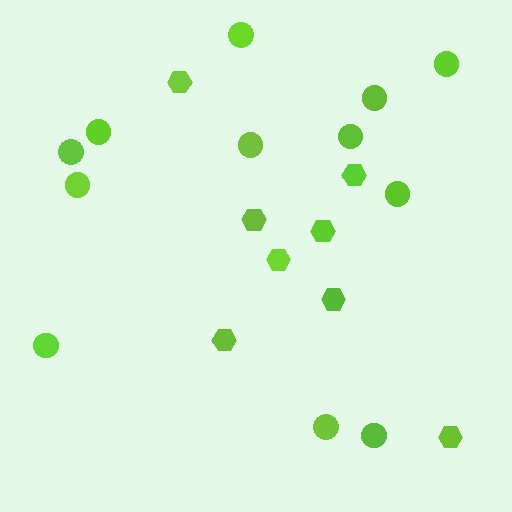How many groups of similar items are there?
There are 2 groups: one group of hexagons (8) and one group of circles (12).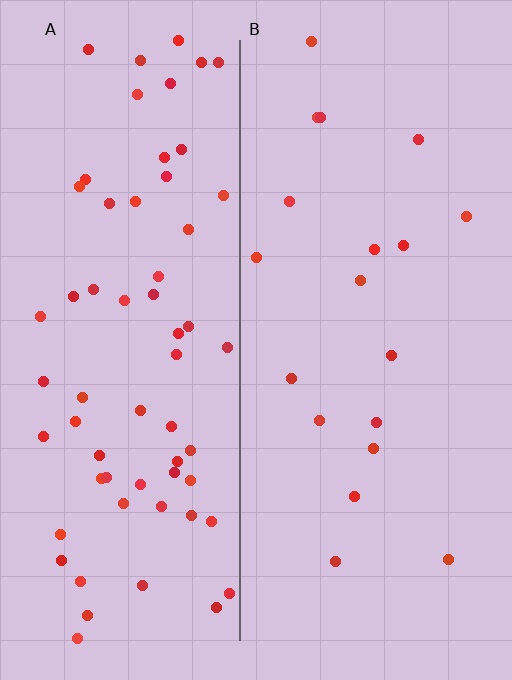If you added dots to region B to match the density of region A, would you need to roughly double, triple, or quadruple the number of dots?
Approximately triple.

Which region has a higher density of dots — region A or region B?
A (the left).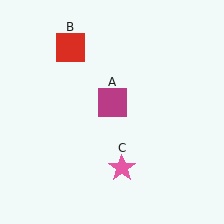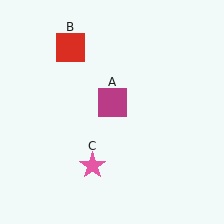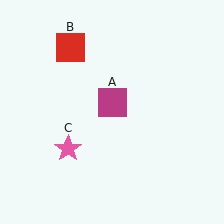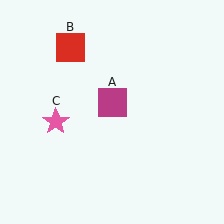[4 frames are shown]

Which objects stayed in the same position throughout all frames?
Magenta square (object A) and red square (object B) remained stationary.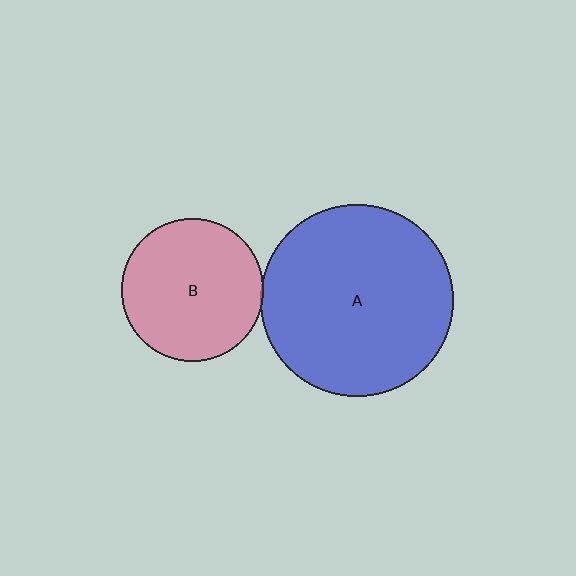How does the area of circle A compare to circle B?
Approximately 1.8 times.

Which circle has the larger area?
Circle A (blue).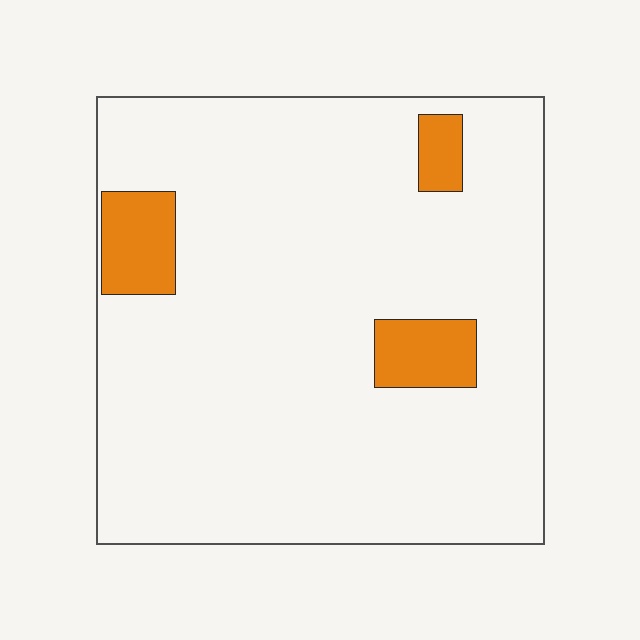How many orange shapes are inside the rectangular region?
3.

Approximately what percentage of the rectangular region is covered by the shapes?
Approximately 10%.